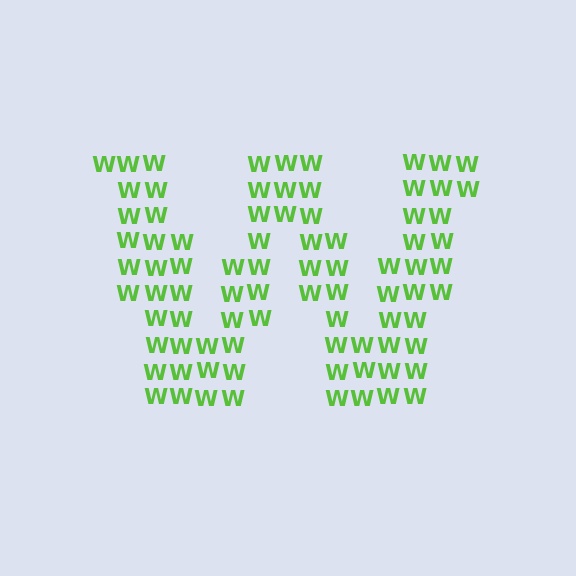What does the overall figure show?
The overall figure shows the letter W.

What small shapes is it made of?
It is made of small letter W's.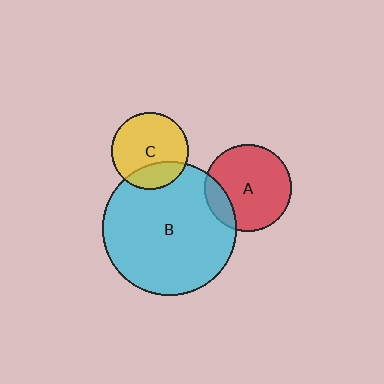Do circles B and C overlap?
Yes.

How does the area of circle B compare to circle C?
Approximately 3.0 times.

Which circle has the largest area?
Circle B (cyan).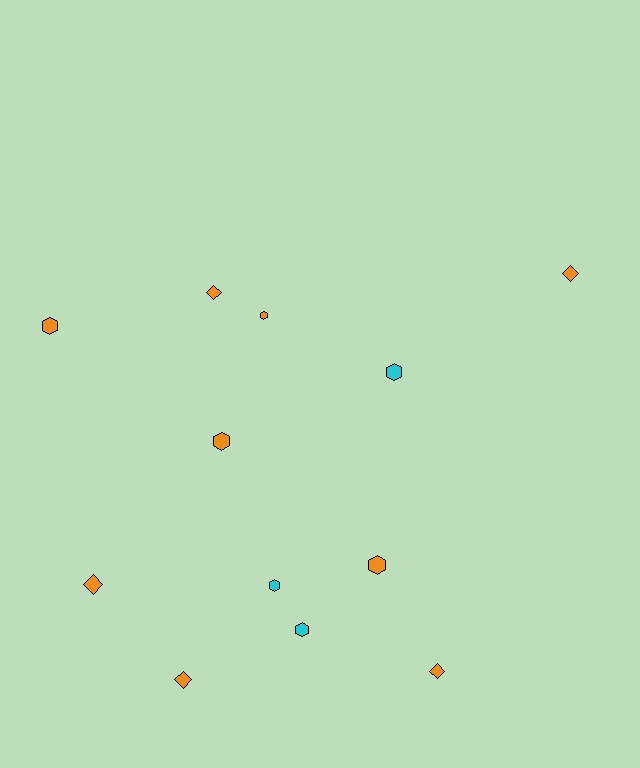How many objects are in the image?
There are 12 objects.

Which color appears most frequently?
Orange, with 9 objects.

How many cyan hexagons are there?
There are 3 cyan hexagons.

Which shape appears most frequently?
Hexagon, with 7 objects.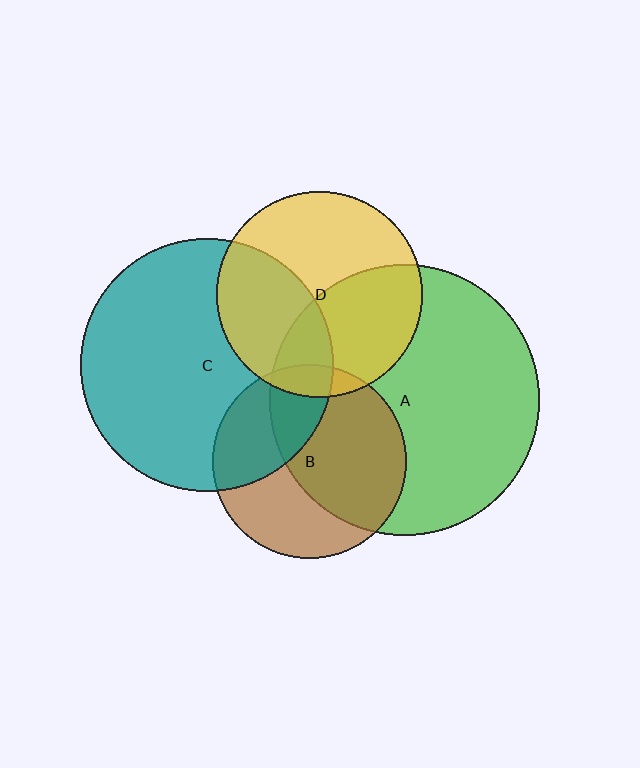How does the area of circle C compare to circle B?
Approximately 1.7 times.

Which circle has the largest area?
Circle A (green).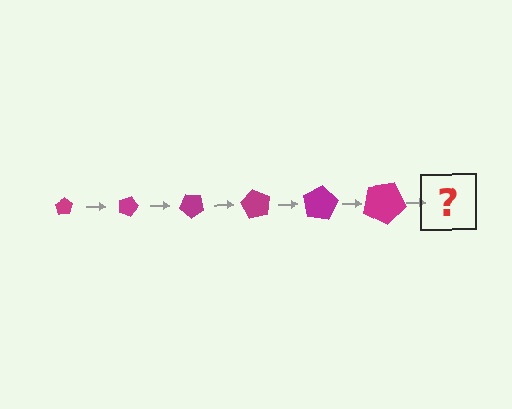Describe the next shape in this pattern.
It should be a pentagon, larger than the previous one and rotated 120 degrees from the start.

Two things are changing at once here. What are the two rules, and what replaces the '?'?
The two rules are that the pentagon grows larger each step and it rotates 20 degrees each step. The '?' should be a pentagon, larger than the previous one and rotated 120 degrees from the start.